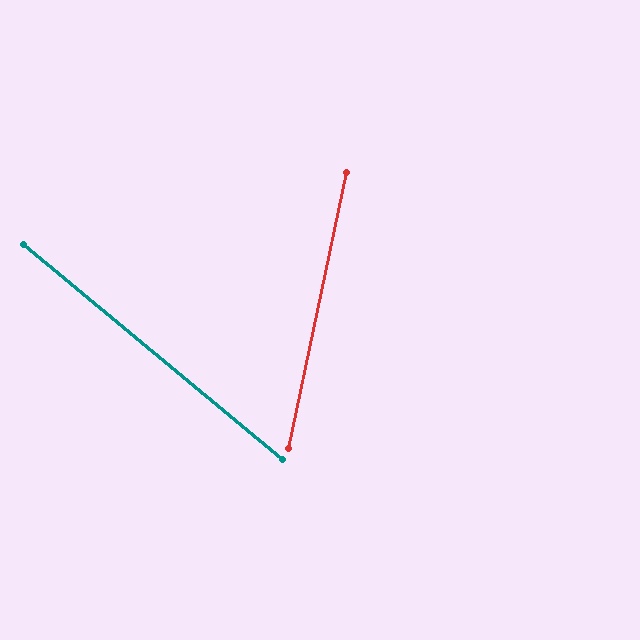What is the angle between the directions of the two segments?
Approximately 62 degrees.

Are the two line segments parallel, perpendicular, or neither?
Neither parallel nor perpendicular — they differ by about 62°.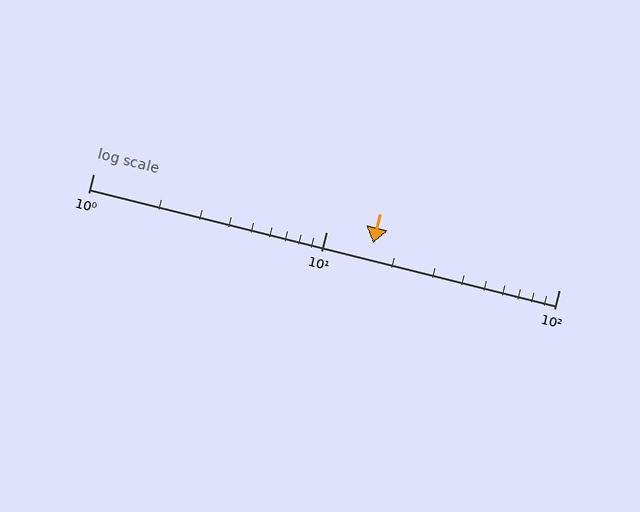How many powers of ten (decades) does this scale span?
The scale spans 2 decades, from 1 to 100.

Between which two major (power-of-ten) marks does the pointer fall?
The pointer is between 10 and 100.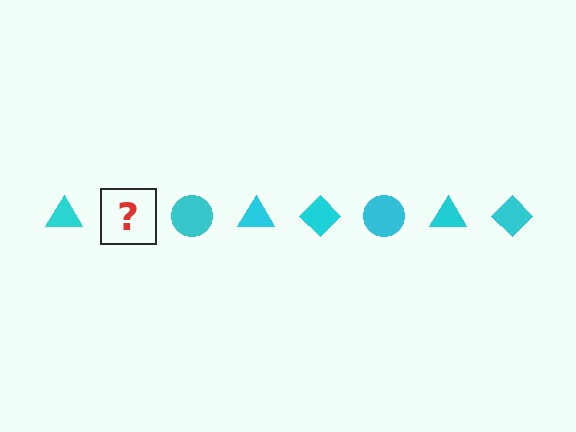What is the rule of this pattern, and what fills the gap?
The rule is that the pattern cycles through triangle, diamond, circle shapes in cyan. The gap should be filled with a cyan diamond.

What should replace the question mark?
The question mark should be replaced with a cyan diamond.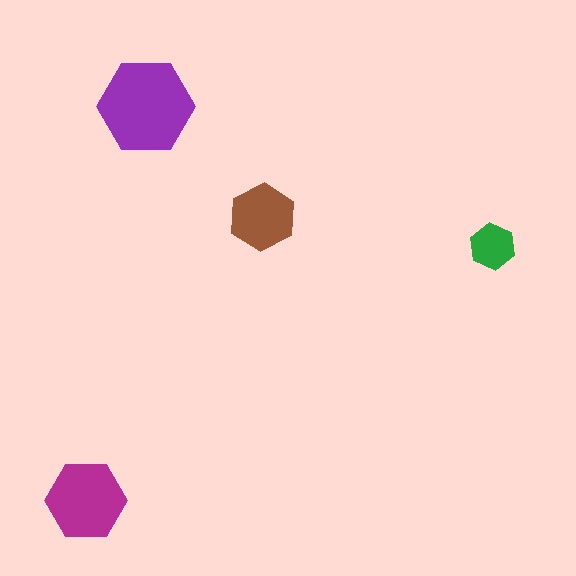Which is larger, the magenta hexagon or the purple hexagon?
The purple one.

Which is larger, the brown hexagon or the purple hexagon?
The purple one.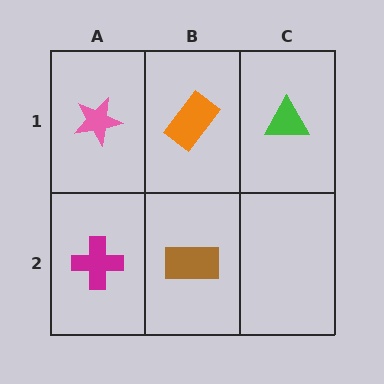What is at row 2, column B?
A brown rectangle.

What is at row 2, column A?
A magenta cross.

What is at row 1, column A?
A pink star.